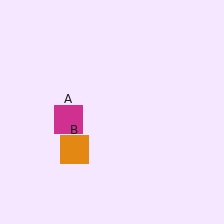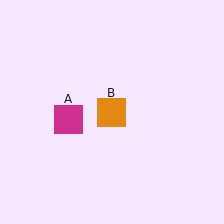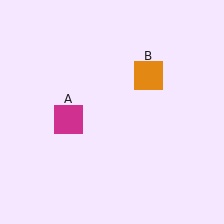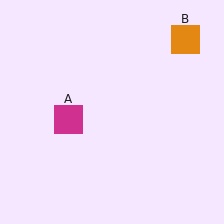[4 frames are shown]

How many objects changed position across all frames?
1 object changed position: orange square (object B).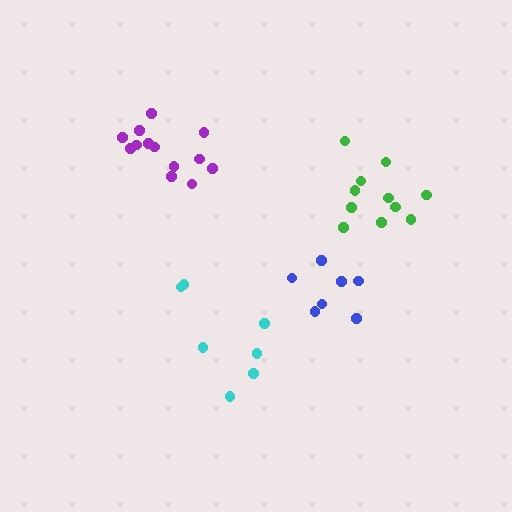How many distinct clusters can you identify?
There are 4 distinct clusters.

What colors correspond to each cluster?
The clusters are colored: blue, cyan, purple, green.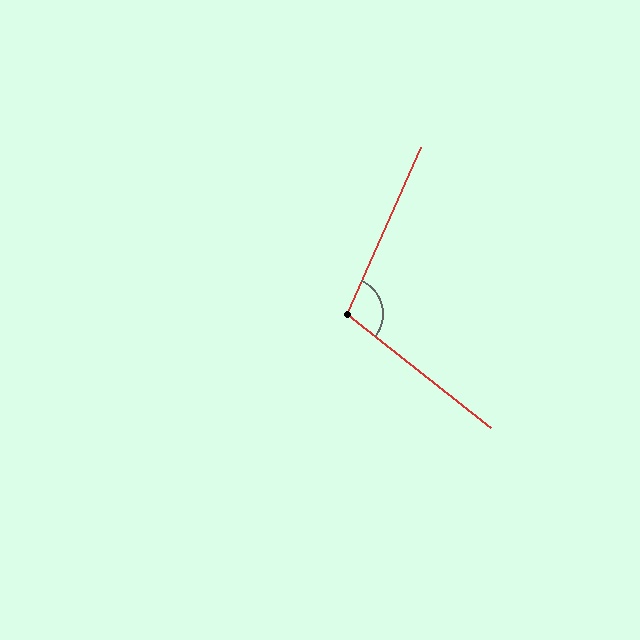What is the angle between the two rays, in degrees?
Approximately 104 degrees.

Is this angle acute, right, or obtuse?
It is obtuse.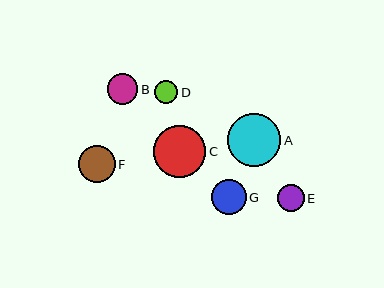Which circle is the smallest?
Circle D is the smallest with a size of approximately 24 pixels.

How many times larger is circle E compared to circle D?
Circle E is approximately 1.1 times the size of circle D.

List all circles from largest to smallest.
From largest to smallest: A, C, F, G, B, E, D.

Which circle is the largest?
Circle A is the largest with a size of approximately 53 pixels.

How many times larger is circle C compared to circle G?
Circle C is approximately 1.5 times the size of circle G.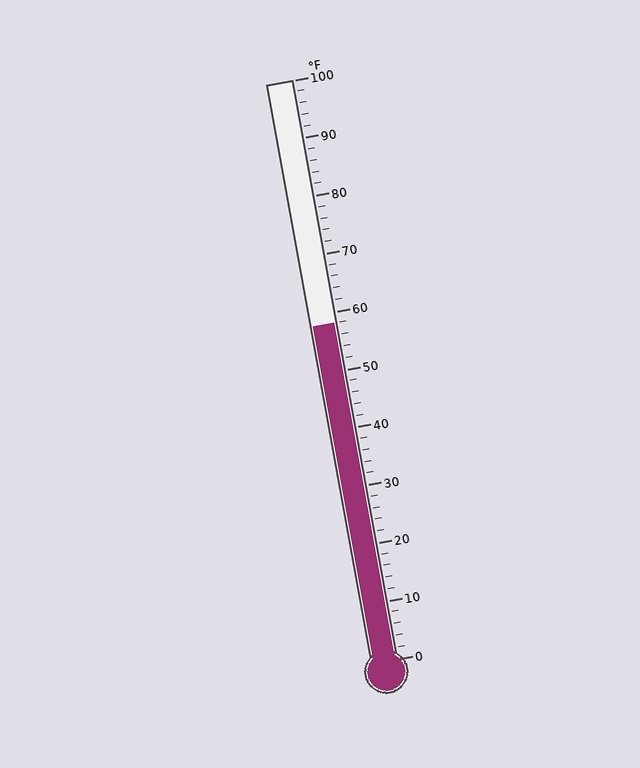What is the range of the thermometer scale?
The thermometer scale ranges from 0°F to 100°F.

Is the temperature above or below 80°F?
The temperature is below 80°F.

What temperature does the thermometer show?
The thermometer shows approximately 58°F.